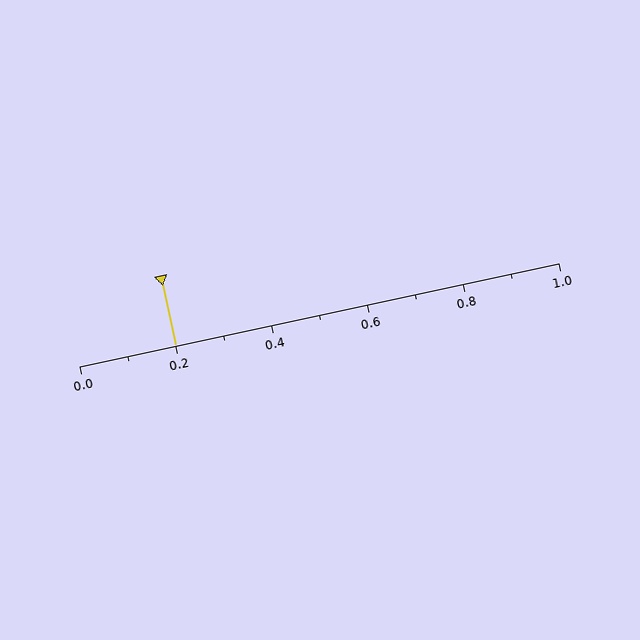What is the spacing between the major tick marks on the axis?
The major ticks are spaced 0.2 apart.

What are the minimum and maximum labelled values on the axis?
The axis runs from 0.0 to 1.0.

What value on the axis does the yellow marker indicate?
The marker indicates approximately 0.2.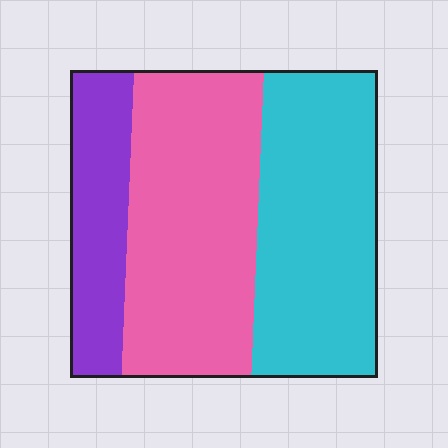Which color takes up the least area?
Purple, at roughly 20%.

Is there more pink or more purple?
Pink.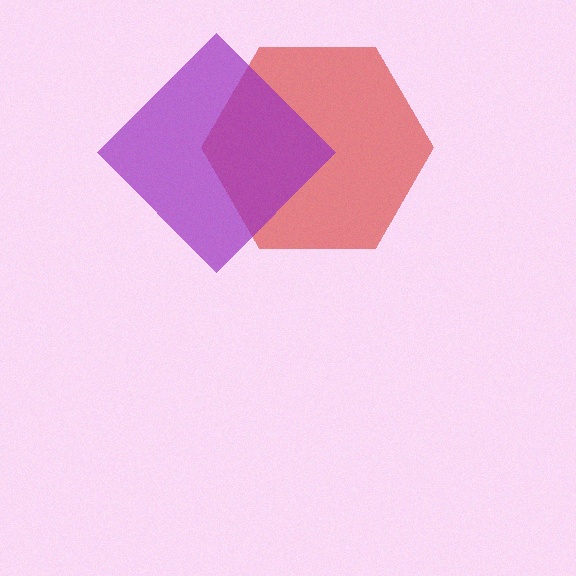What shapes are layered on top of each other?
The layered shapes are: a red hexagon, a purple diamond.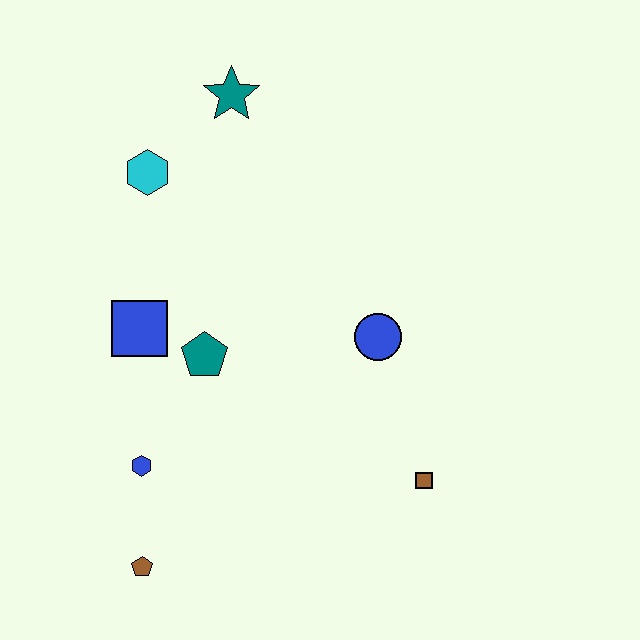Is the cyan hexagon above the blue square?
Yes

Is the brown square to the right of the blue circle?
Yes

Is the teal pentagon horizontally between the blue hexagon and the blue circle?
Yes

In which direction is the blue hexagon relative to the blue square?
The blue hexagon is below the blue square.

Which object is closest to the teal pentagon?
The blue square is closest to the teal pentagon.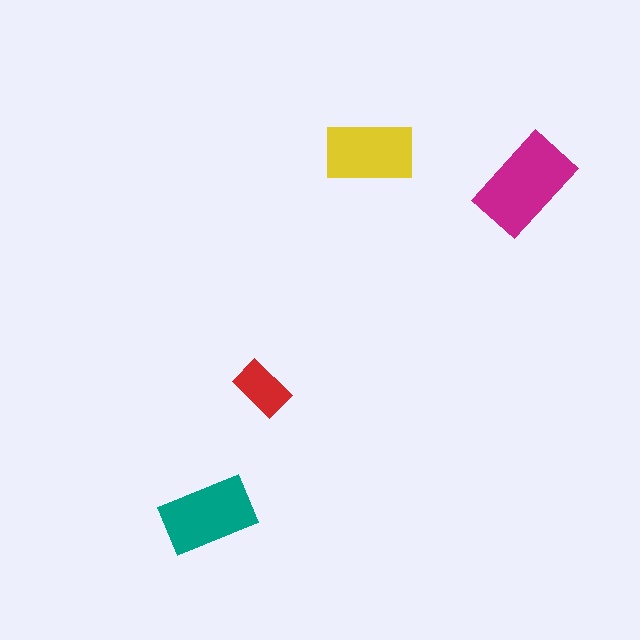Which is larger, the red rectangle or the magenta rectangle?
The magenta one.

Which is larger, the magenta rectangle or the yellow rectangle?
The magenta one.